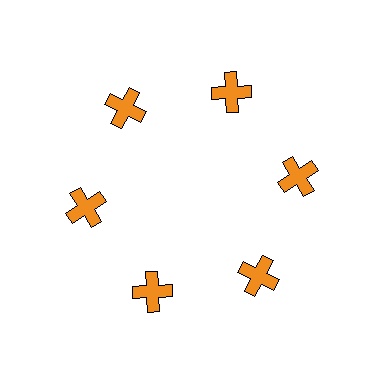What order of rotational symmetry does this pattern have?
This pattern has 6-fold rotational symmetry.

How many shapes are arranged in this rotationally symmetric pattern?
There are 6 shapes, arranged in 6 groups of 1.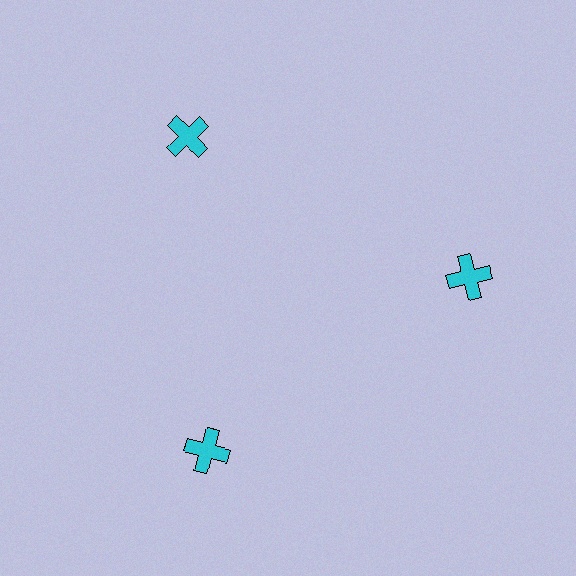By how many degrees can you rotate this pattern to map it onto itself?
The pattern maps onto itself every 120 degrees of rotation.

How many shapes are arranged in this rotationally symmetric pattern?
There are 3 shapes, arranged in 3 groups of 1.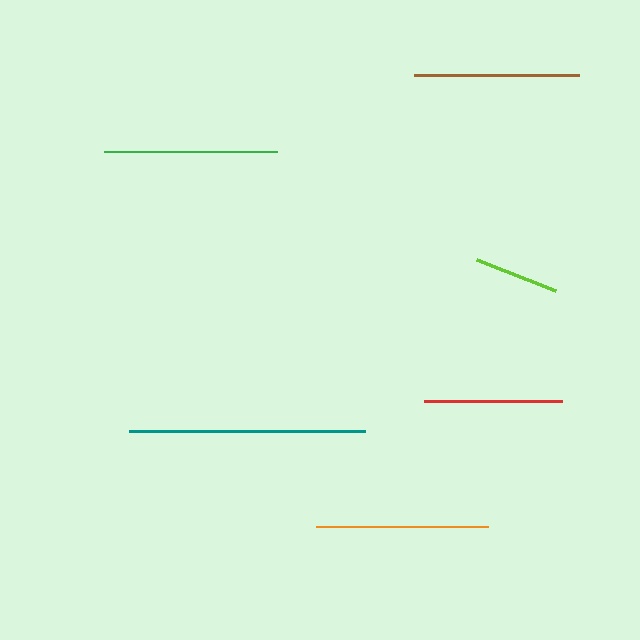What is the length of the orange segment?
The orange segment is approximately 172 pixels long.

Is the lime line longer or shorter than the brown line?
The brown line is longer than the lime line.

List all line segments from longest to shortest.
From longest to shortest: teal, green, orange, brown, red, lime.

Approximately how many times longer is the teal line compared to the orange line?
The teal line is approximately 1.4 times the length of the orange line.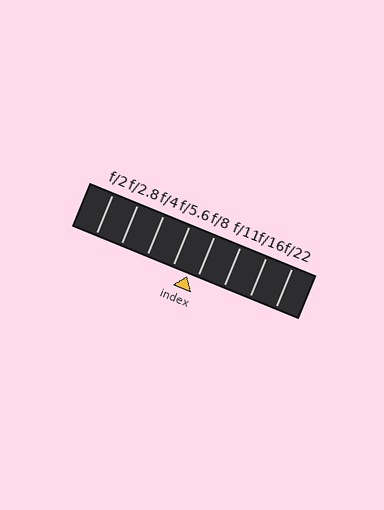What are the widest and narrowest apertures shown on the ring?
The widest aperture shown is f/2 and the narrowest is f/22.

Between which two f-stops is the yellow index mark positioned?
The index mark is between f/5.6 and f/8.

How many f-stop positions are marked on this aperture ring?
There are 8 f-stop positions marked.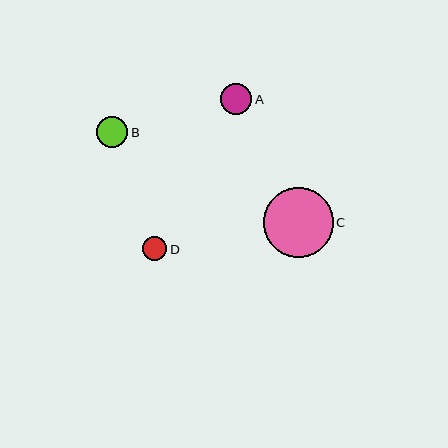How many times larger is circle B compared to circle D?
Circle B is approximately 1.3 times the size of circle D.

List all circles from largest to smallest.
From largest to smallest: C, B, A, D.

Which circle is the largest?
Circle C is the largest with a size of approximately 70 pixels.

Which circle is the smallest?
Circle D is the smallest with a size of approximately 24 pixels.